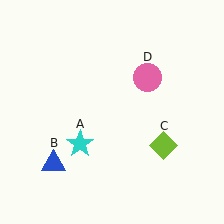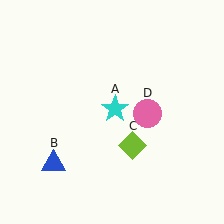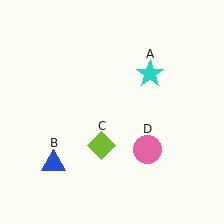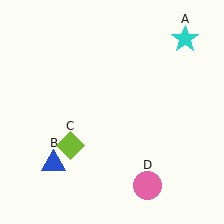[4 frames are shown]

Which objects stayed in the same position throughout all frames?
Blue triangle (object B) remained stationary.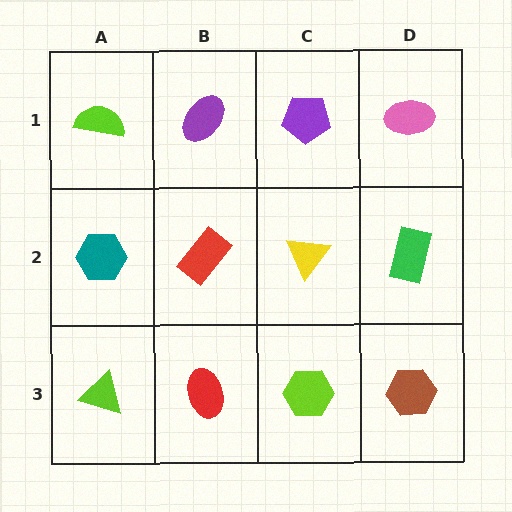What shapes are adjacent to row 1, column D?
A green rectangle (row 2, column D), a purple pentagon (row 1, column C).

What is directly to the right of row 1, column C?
A pink ellipse.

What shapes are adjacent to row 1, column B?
A red rectangle (row 2, column B), a lime semicircle (row 1, column A), a purple pentagon (row 1, column C).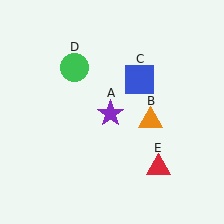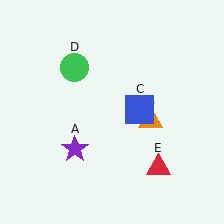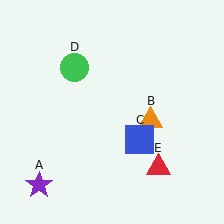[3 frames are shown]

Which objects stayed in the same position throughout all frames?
Orange triangle (object B) and green circle (object D) and red triangle (object E) remained stationary.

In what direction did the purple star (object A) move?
The purple star (object A) moved down and to the left.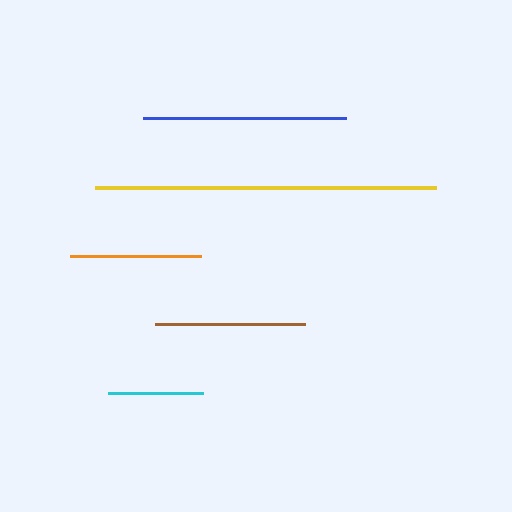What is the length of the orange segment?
The orange segment is approximately 131 pixels long.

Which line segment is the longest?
The yellow line is the longest at approximately 341 pixels.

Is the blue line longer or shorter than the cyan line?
The blue line is longer than the cyan line.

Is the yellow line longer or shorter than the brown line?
The yellow line is longer than the brown line.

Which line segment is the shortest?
The cyan line is the shortest at approximately 95 pixels.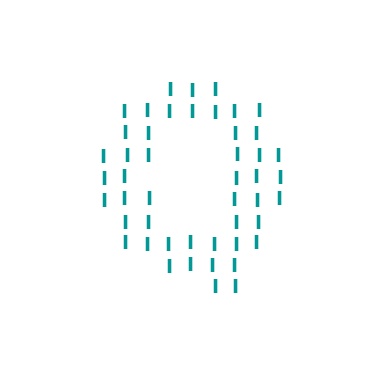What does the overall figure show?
The overall figure shows the letter Q.